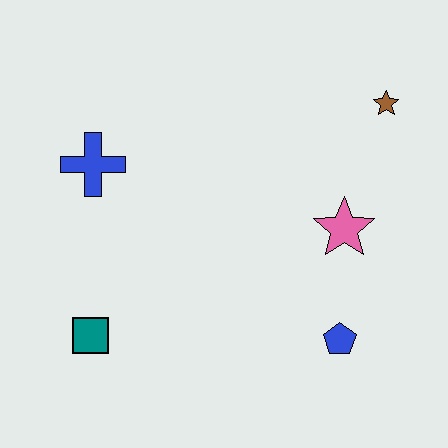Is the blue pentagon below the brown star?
Yes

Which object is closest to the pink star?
The blue pentagon is closest to the pink star.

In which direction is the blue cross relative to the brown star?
The blue cross is to the left of the brown star.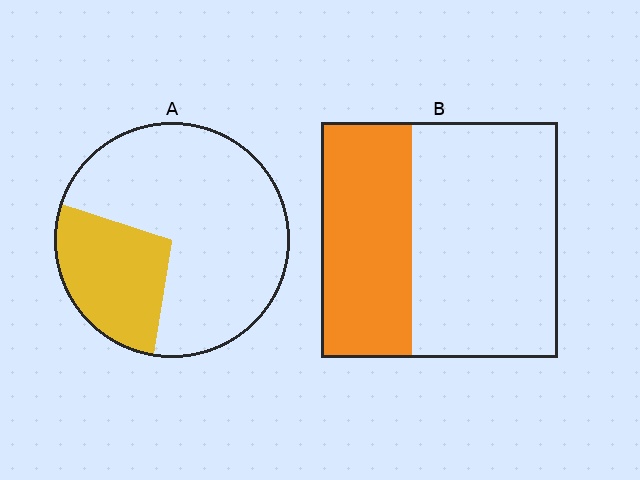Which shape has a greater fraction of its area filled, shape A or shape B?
Shape B.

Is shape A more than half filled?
No.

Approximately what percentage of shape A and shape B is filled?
A is approximately 30% and B is approximately 40%.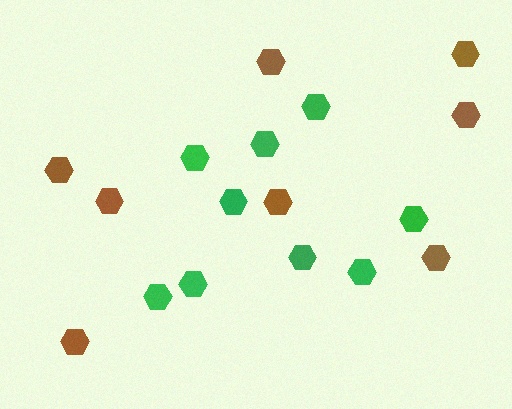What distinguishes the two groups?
There are 2 groups: one group of brown hexagons (8) and one group of green hexagons (9).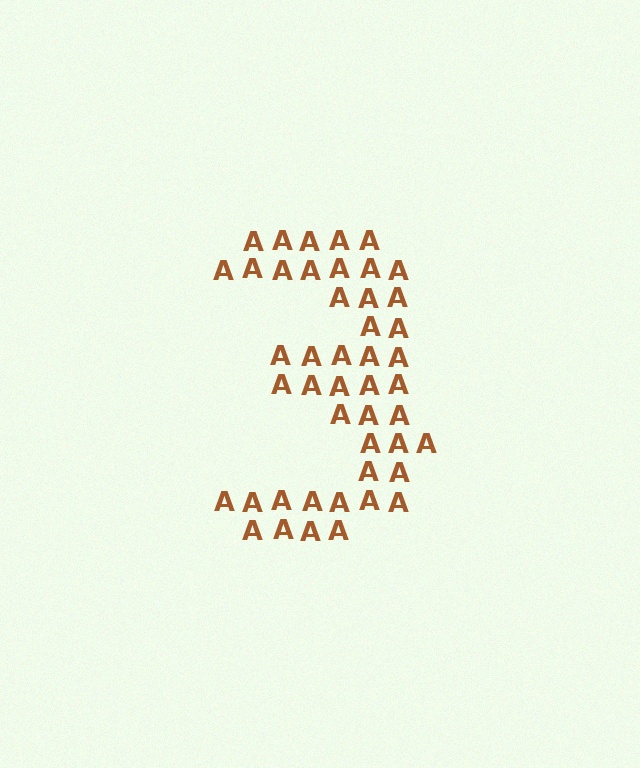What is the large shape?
The large shape is the digit 3.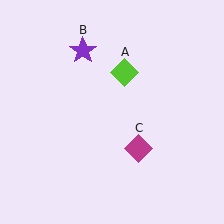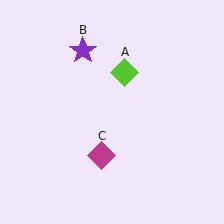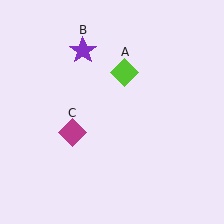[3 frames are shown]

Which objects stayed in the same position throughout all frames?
Lime diamond (object A) and purple star (object B) remained stationary.